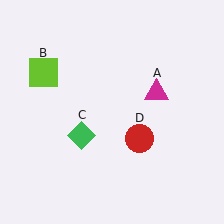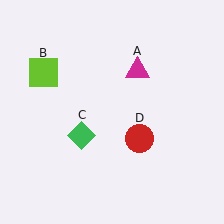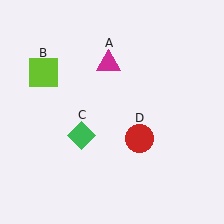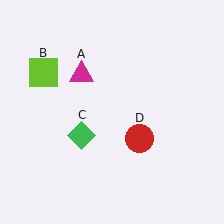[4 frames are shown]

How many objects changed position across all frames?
1 object changed position: magenta triangle (object A).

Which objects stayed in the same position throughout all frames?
Lime square (object B) and green diamond (object C) and red circle (object D) remained stationary.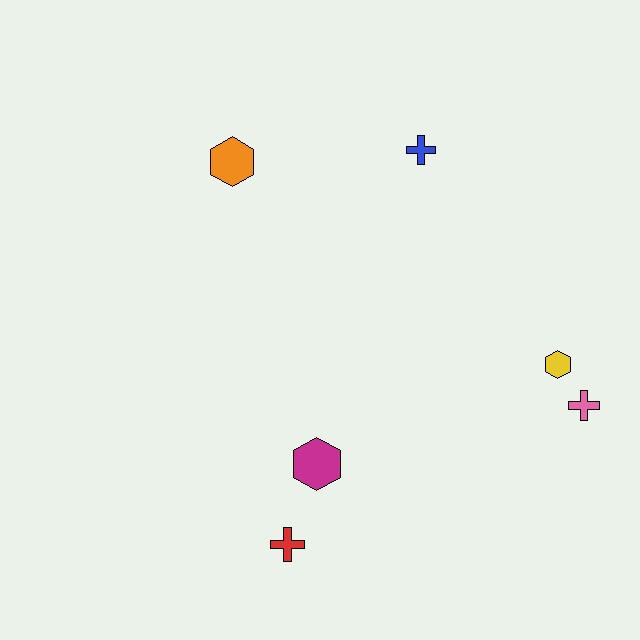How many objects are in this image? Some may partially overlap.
There are 6 objects.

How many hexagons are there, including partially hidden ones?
There are 3 hexagons.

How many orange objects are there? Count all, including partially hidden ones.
There is 1 orange object.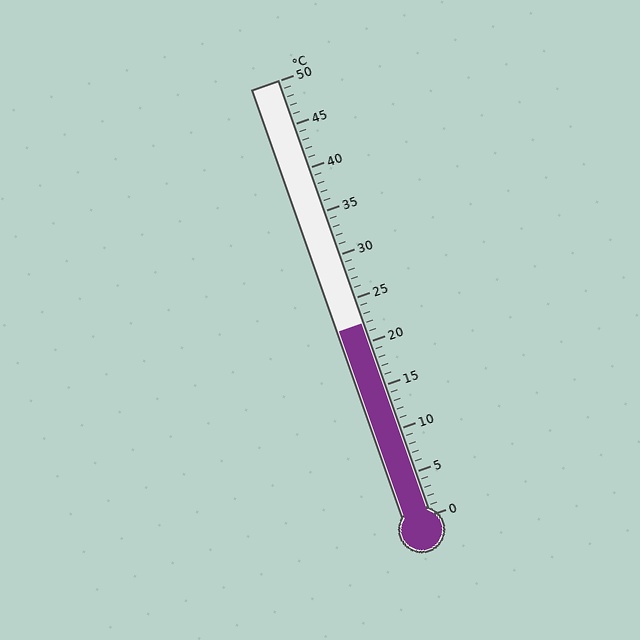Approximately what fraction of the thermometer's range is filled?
The thermometer is filled to approximately 45% of its range.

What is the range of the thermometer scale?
The thermometer scale ranges from 0°C to 50°C.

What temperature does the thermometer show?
The thermometer shows approximately 22°C.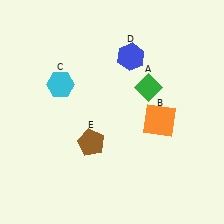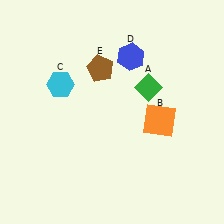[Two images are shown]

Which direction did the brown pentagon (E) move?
The brown pentagon (E) moved up.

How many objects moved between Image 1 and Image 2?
1 object moved between the two images.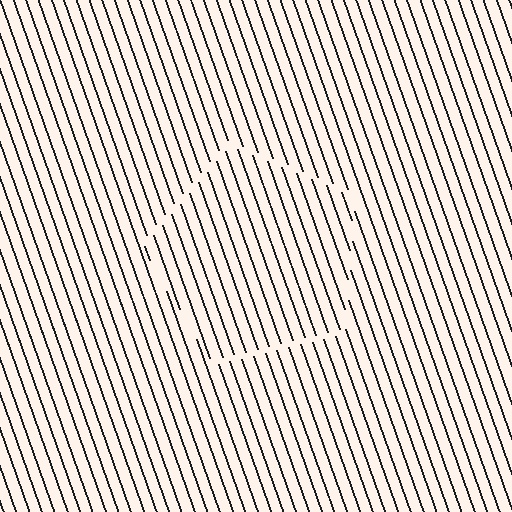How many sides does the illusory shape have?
5 sides — the line-ends trace a pentagon.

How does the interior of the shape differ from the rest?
The interior of the shape contains the same grating, shifted by half a period — the contour is defined by the phase discontinuity where line-ends from the inner and outer gratings abut.